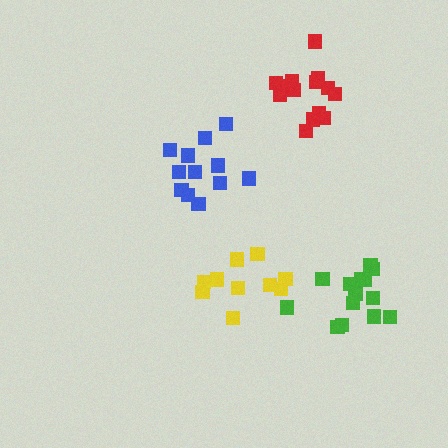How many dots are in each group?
Group 1: 14 dots, Group 2: 12 dots, Group 3: 14 dots, Group 4: 10 dots (50 total).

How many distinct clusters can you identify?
There are 4 distinct clusters.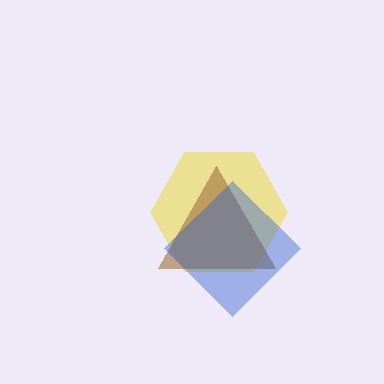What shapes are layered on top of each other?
The layered shapes are: a yellow hexagon, a brown triangle, a blue diamond.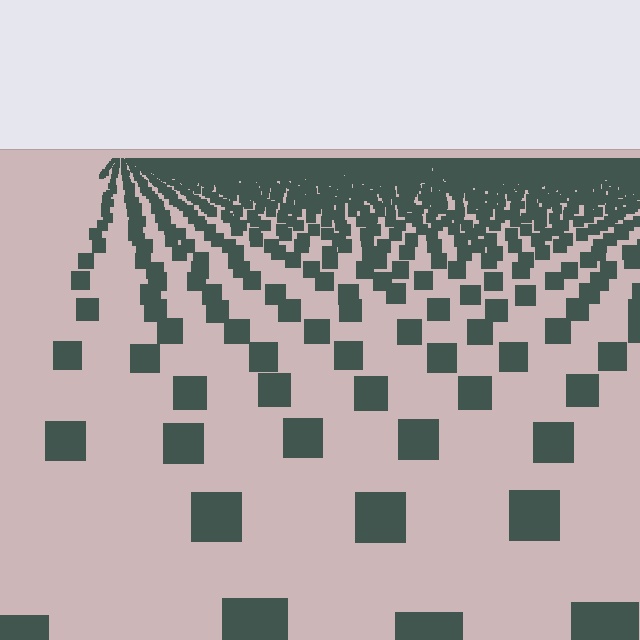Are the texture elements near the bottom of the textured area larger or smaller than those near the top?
Larger. Near the bottom, elements are closer to the viewer and appear at a bigger on-screen size.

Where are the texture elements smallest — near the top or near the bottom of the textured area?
Near the top.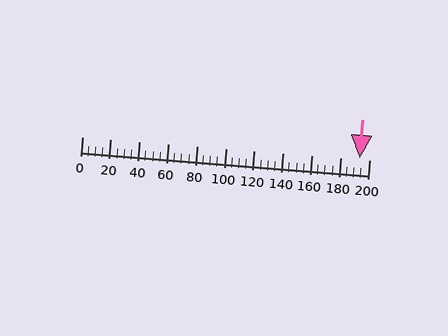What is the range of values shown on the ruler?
The ruler shows values from 0 to 200.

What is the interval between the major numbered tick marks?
The major tick marks are spaced 20 units apart.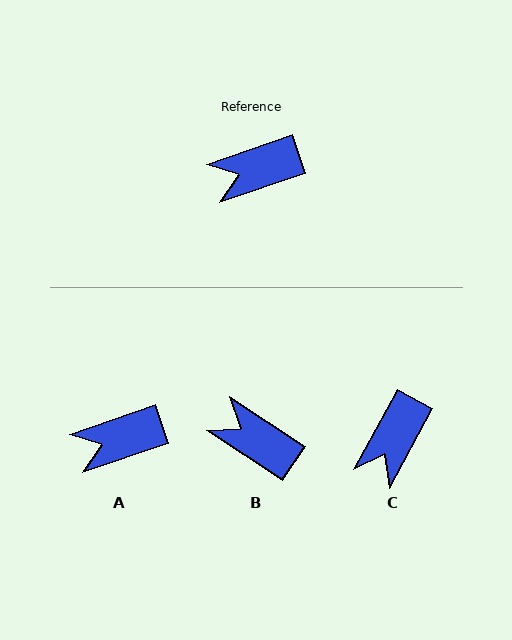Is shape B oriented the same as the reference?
No, it is off by about 52 degrees.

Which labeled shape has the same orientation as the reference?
A.